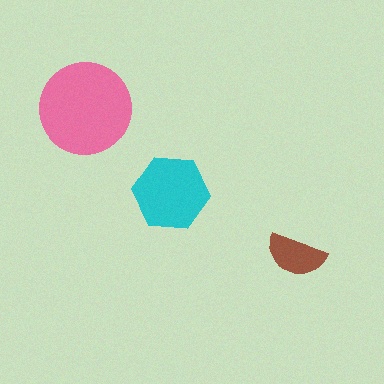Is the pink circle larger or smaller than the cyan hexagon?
Larger.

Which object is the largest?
The pink circle.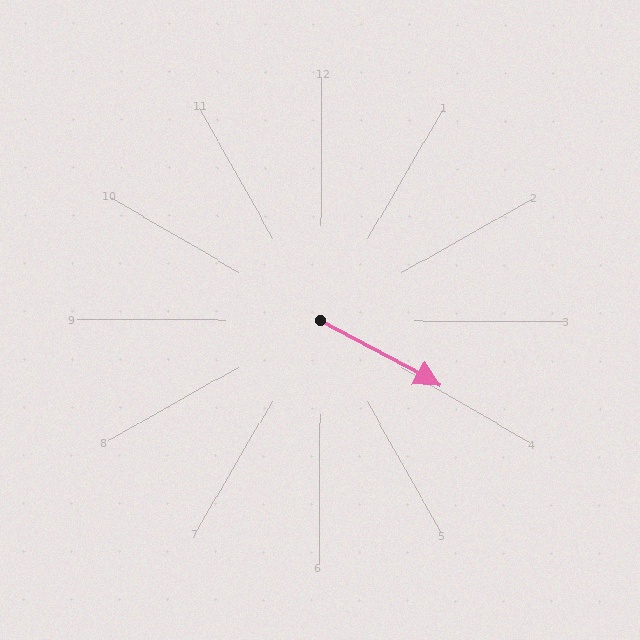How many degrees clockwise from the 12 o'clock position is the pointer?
Approximately 118 degrees.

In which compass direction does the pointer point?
Southeast.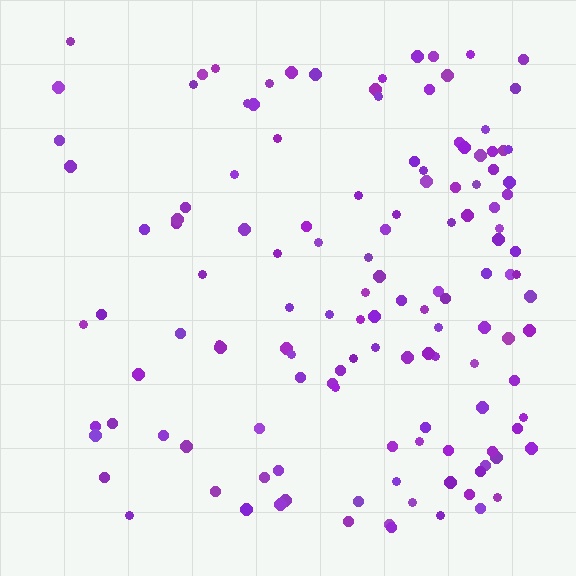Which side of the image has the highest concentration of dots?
The right.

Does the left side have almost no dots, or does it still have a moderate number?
Still a moderate number, just noticeably fewer than the right.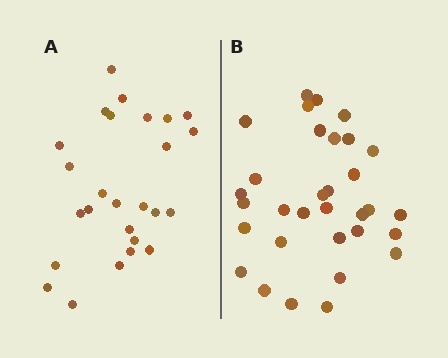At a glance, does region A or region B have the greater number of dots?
Region B (the right region) has more dots.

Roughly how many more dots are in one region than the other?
Region B has about 6 more dots than region A.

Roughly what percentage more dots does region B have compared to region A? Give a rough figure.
About 25% more.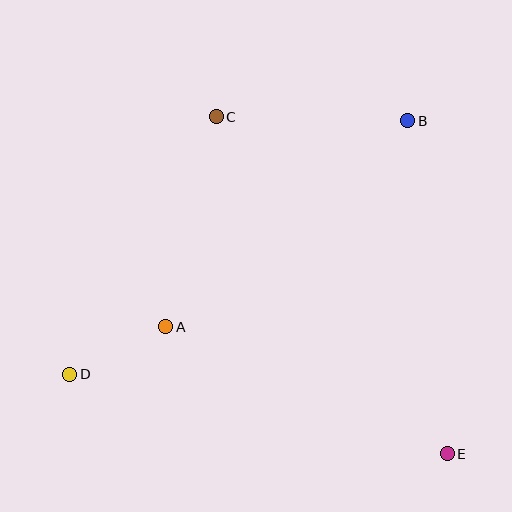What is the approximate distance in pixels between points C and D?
The distance between C and D is approximately 296 pixels.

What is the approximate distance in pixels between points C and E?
The distance between C and E is approximately 409 pixels.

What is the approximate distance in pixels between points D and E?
The distance between D and E is approximately 386 pixels.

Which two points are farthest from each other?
Points B and D are farthest from each other.